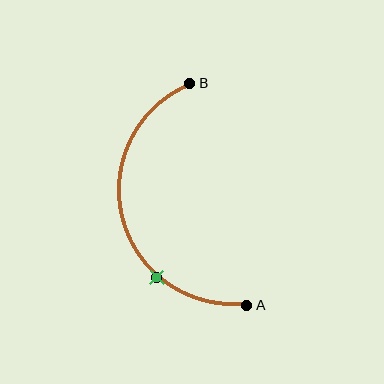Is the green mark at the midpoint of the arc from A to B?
No. The green mark lies on the arc but is closer to endpoint A. The arc midpoint would be at the point on the curve equidistant along the arc from both A and B.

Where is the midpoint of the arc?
The arc midpoint is the point on the curve farthest from the straight line joining A and B. It sits to the left of that line.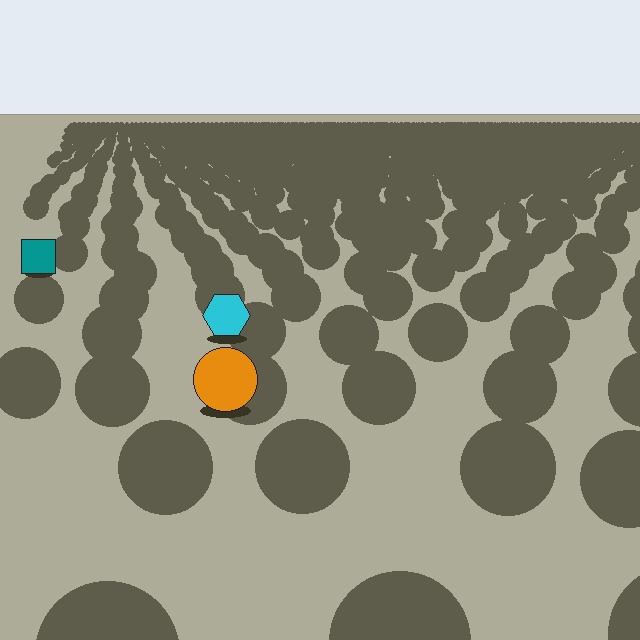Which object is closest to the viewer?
The orange circle is closest. The texture marks near it are larger and more spread out.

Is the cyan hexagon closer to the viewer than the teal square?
Yes. The cyan hexagon is closer — you can tell from the texture gradient: the ground texture is coarser near it.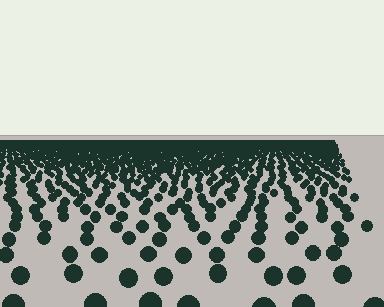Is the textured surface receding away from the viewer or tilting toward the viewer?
The surface is receding away from the viewer. Texture elements get smaller and denser toward the top.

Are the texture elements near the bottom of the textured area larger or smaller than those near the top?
Larger. Near the bottom, elements are closer to the viewer and appear at a bigger on-screen size.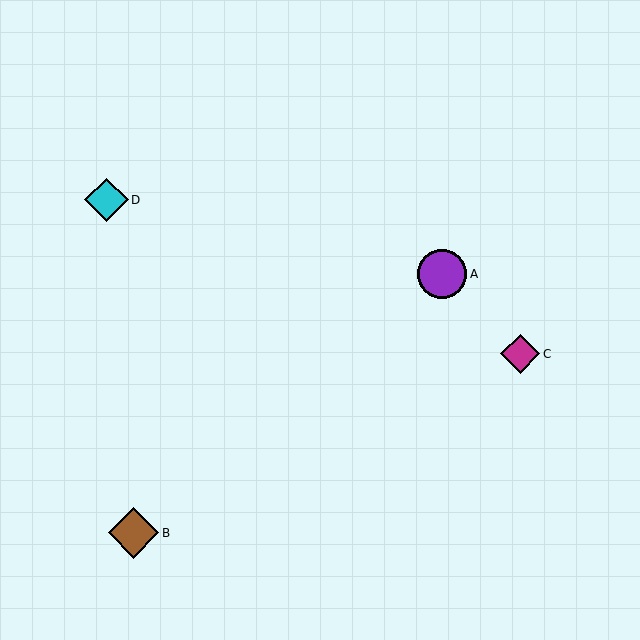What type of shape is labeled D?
Shape D is a cyan diamond.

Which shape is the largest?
The brown diamond (labeled B) is the largest.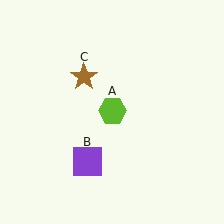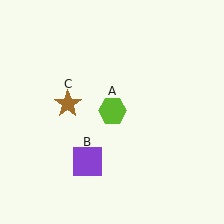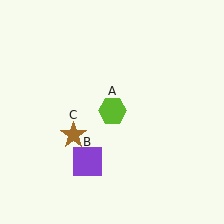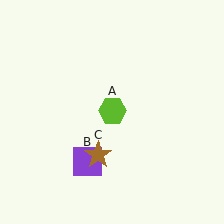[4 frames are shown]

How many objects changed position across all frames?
1 object changed position: brown star (object C).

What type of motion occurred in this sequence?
The brown star (object C) rotated counterclockwise around the center of the scene.